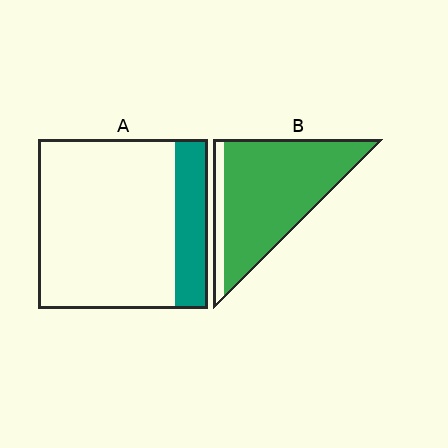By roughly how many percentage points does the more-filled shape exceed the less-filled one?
By roughly 70 percentage points (B over A).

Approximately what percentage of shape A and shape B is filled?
A is approximately 20% and B is approximately 90%.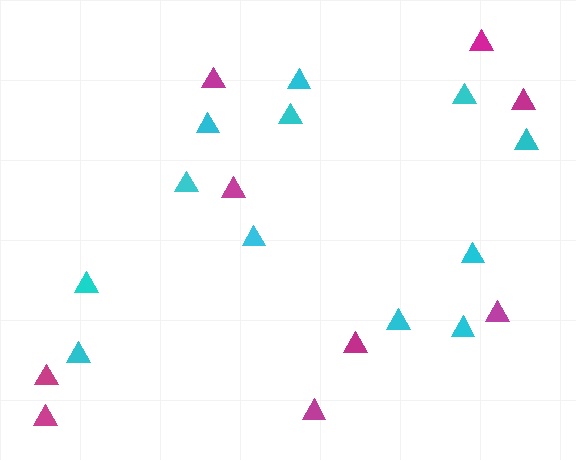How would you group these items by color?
There are 2 groups: one group of cyan triangles (12) and one group of magenta triangles (9).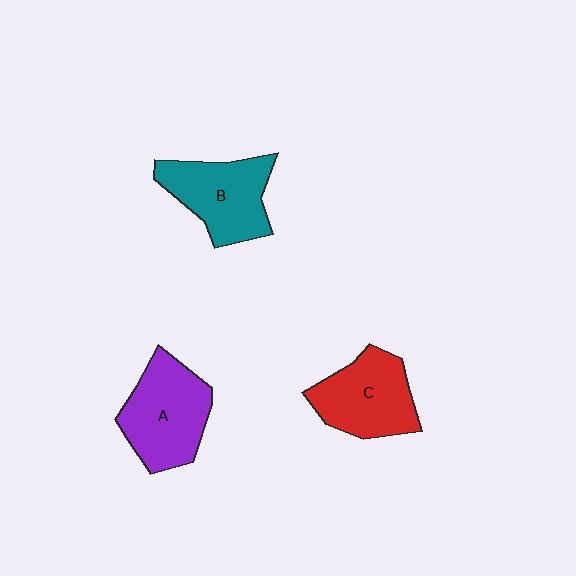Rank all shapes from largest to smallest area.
From largest to smallest: A (purple), B (teal), C (red).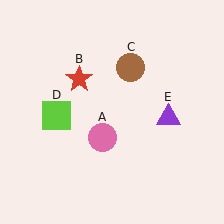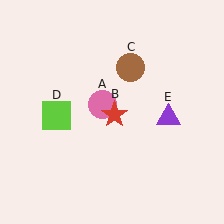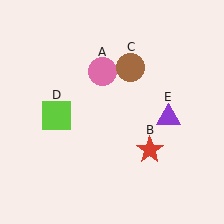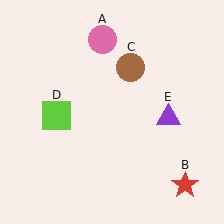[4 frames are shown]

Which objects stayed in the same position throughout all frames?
Brown circle (object C) and lime square (object D) and purple triangle (object E) remained stationary.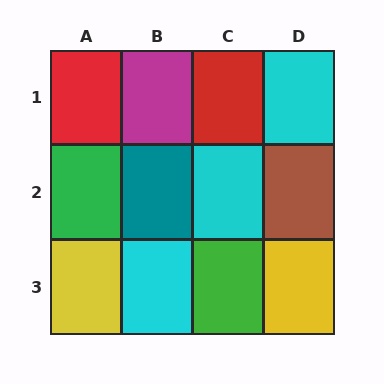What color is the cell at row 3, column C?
Green.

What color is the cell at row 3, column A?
Yellow.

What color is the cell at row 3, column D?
Yellow.